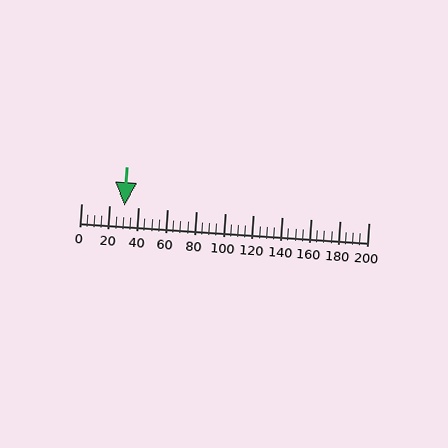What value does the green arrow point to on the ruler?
The green arrow points to approximately 30.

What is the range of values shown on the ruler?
The ruler shows values from 0 to 200.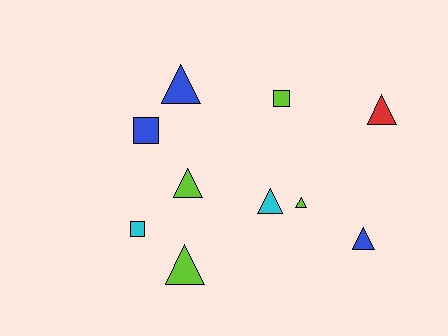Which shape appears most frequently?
Triangle, with 7 objects.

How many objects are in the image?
There are 10 objects.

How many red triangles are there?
There is 1 red triangle.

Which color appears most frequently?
Lime, with 4 objects.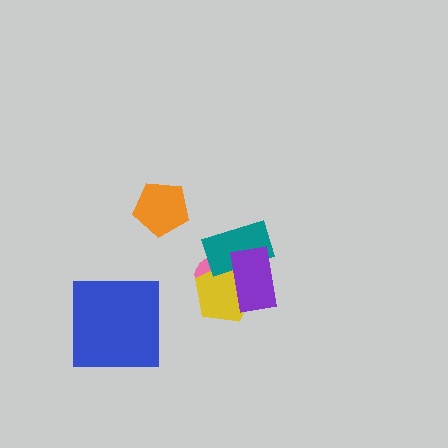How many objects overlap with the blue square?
0 objects overlap with the blue square.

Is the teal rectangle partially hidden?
Yes, it is partially covered by another shape.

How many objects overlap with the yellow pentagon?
3 objects overlap with the yellow pentagon.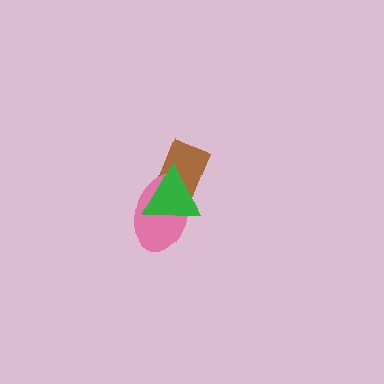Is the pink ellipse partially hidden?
Yes, it is partially covered by another shape.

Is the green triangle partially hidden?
No, no other shape covers it.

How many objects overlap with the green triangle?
2 objects overlap with the green triangle.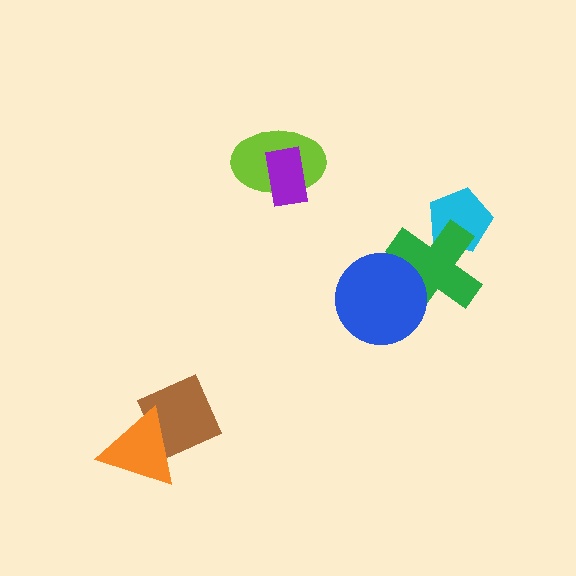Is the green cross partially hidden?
Yes, it is partially covered by another shape.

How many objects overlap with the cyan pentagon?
1 object overlaps with the cyan pentagon.